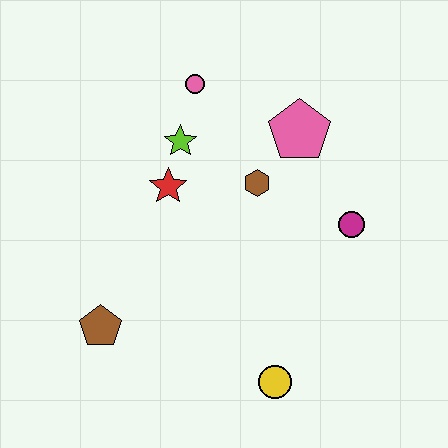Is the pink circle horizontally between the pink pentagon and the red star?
Yes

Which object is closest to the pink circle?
The lime star is closest to the pink circle.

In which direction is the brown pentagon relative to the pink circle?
The brown pentagon is below the pink circle.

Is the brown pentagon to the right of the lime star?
No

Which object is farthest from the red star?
The yellow circle is farthest from the red star.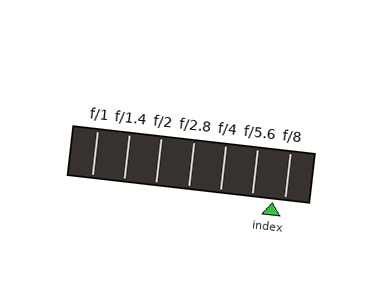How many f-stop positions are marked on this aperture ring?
There are 7 f-stop positions marked.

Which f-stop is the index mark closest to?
The index mark is closest to f/8.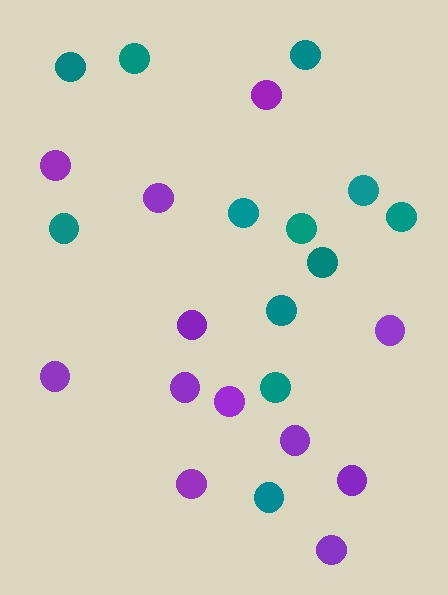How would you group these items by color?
There are 2 groups: one group of purple circles (12) and one group of teal circles (12).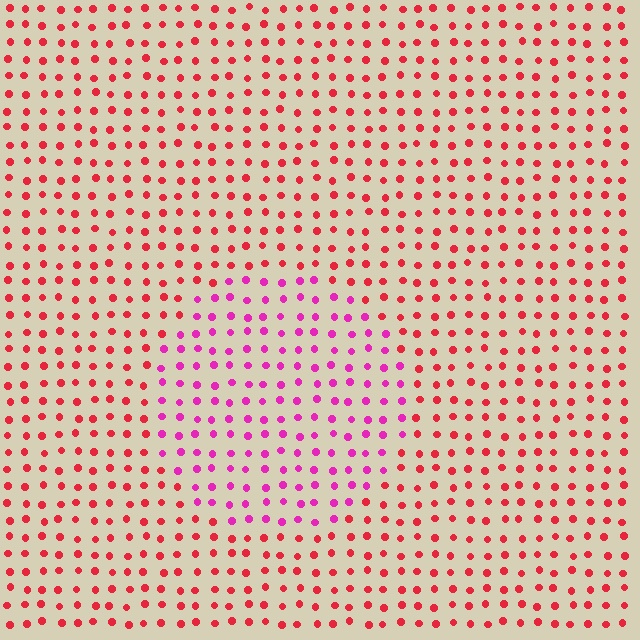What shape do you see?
I see a circle.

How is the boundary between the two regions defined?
The boundary is defined purely by a slight shift in hue (about 40 degrees). Spacing, size, and orientation are identical on both sides.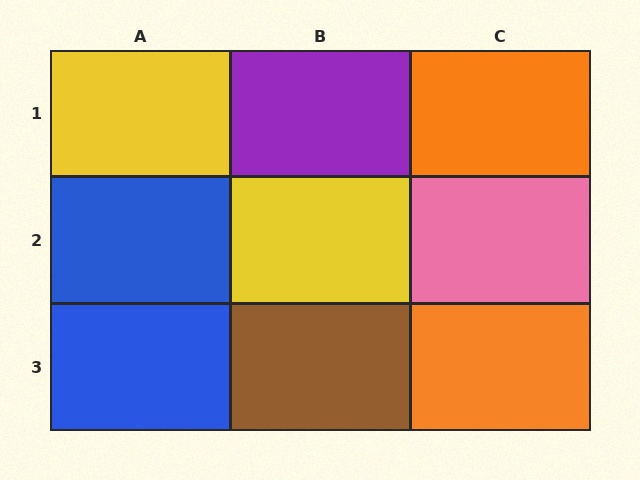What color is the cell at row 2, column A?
Blue.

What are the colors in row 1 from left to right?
Yellow, purple, orange.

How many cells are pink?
1 cell is pink.